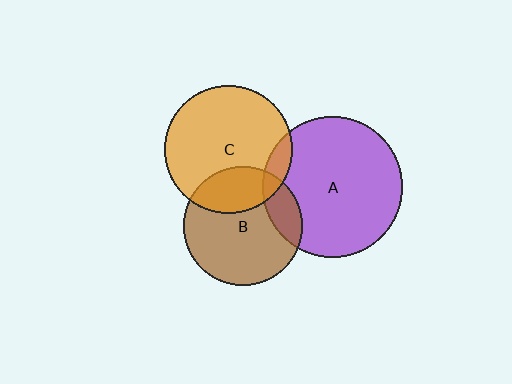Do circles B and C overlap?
Yes.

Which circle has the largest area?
Circle A (purple).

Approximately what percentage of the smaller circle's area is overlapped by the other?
Approximately 25%.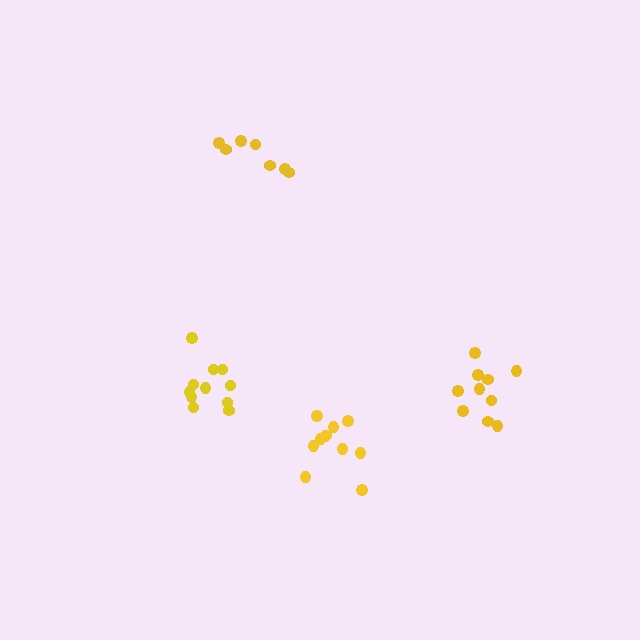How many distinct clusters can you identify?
There are 4 distinct clusters.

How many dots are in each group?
Group 1: 11 dots, Group 2: 7 dots, Group 3: 10 dots, Group 4: 11 dots (39 total).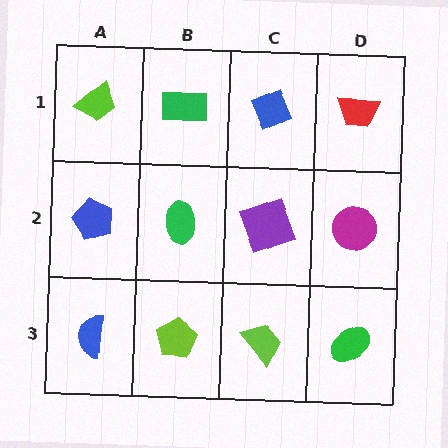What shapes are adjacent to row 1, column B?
A green ellipse (row 2, column B), a lime trapezoid (row 1, column A), a blue diamond (row 1, column C).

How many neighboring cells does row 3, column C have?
3.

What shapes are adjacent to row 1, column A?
A blue pentagon (row 2, column A), a green rectangle (row 1, column B).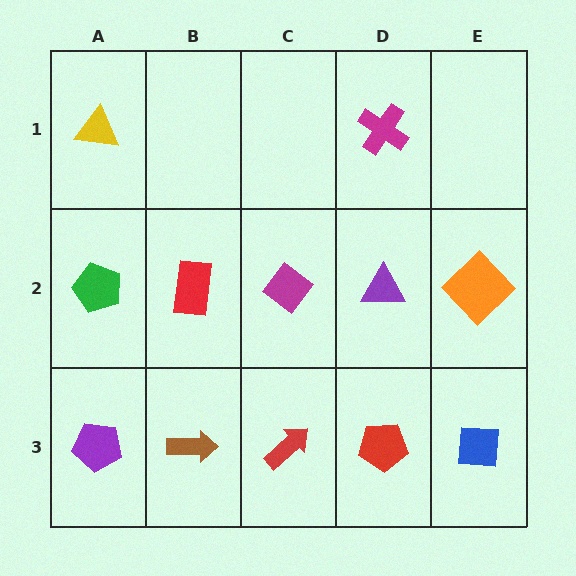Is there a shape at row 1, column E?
No, that cell is empty.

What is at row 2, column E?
An orange diamond.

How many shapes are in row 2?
5 shapes.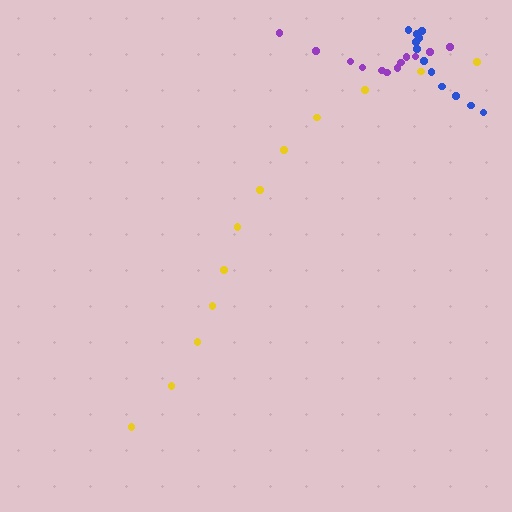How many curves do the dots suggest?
There are 3 distinct paths.